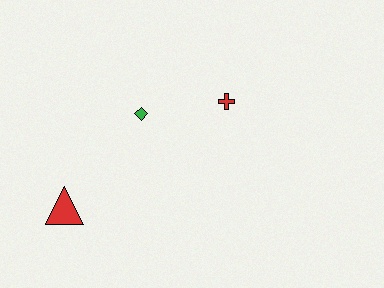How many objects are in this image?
There are 3 objects.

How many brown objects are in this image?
There are no brown objects.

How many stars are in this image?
There are no stars.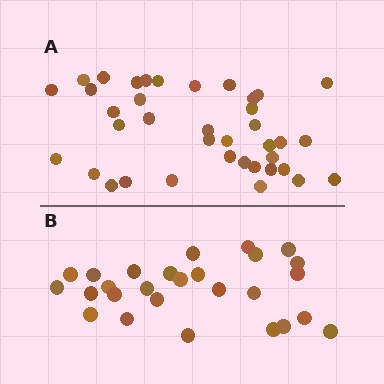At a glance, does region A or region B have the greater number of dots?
Region A (the top region) has more dots.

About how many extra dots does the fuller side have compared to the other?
Region A has roughly 12 or so more dots than region B.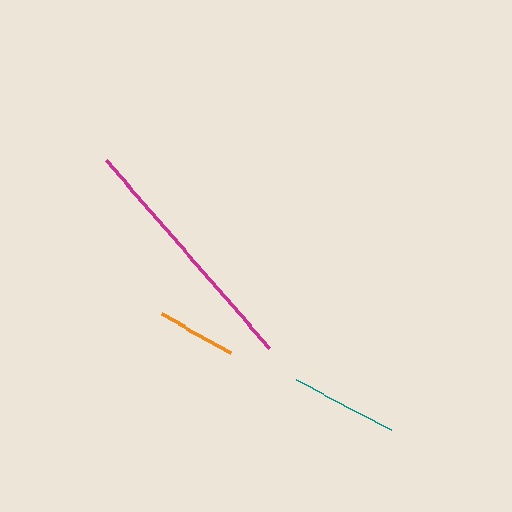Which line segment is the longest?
The magenta line is the longest at approximately 250 pixels.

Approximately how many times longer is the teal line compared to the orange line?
The teal line is approximately 1.4 times the length of the orange line.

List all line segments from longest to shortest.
From longest to shortest: magenta, teal, orange.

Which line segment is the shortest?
The orange line is the shortest at approximately 79 pixels.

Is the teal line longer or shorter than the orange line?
The teal line is longer than the orange line.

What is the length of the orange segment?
The orange segment is approximately 79 pixels long.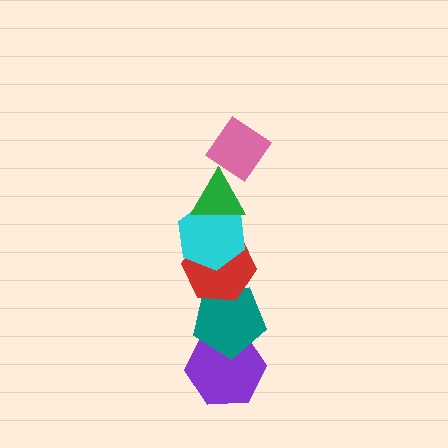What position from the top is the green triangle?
The green triangle is 2nd from the top.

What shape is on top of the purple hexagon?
The teal pentagon is on top of the purple hexagon.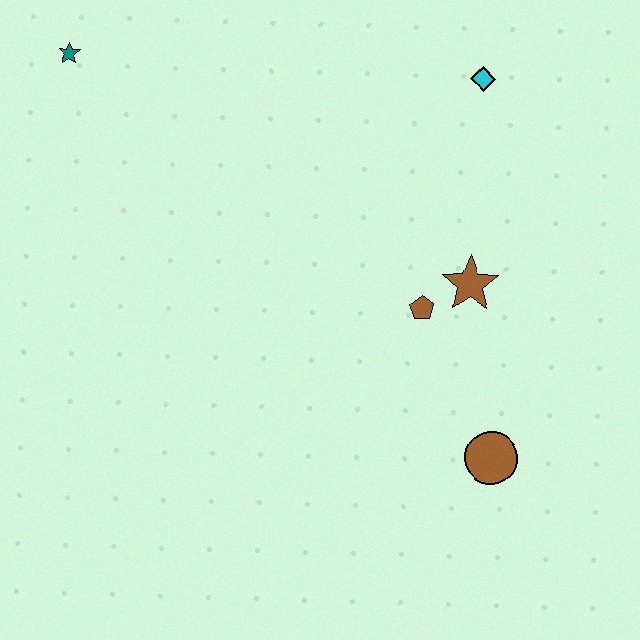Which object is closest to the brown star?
The brown pentagon is closest to the brown star.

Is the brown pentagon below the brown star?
Yes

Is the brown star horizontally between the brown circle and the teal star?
Yes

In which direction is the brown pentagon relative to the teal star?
The brown pentagon is to the right of the teal star.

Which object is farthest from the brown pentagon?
The teal star is farthest from the brown pentagon.